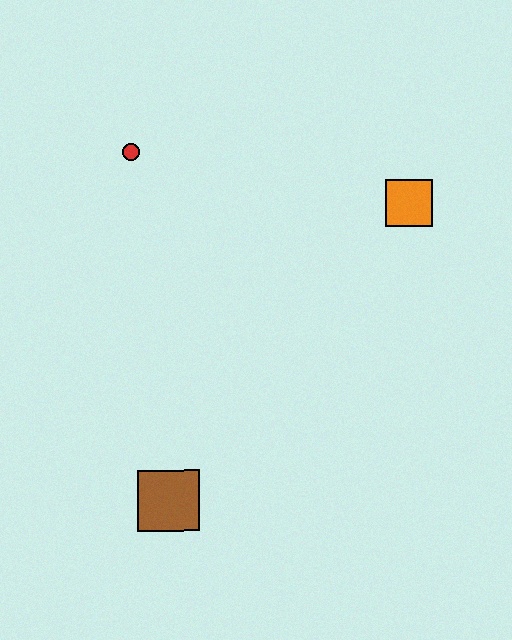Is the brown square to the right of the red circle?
Yes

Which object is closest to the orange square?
The red circle is closest to the orange square.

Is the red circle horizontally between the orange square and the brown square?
No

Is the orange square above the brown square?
Yes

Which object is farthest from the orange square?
The brown square is farthest from the orange square.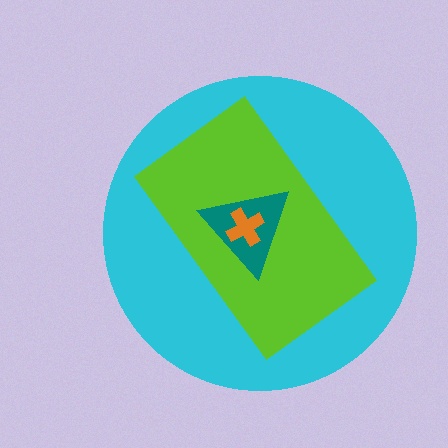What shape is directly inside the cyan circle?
The lime rectangle.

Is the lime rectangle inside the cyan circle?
Yes.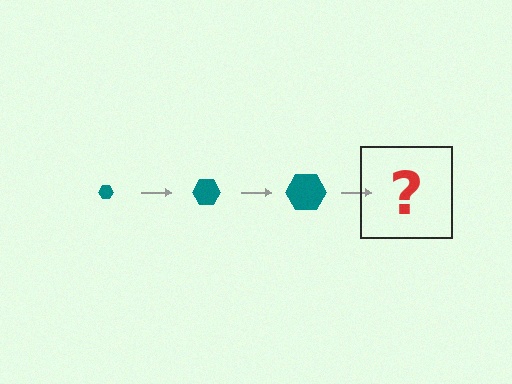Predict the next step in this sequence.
The next step is a teal hexagon, larger than the previous one.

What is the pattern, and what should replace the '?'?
The pattern is that the hexagon gets progressively larger each step. The '?' should be a teal hexagon, larger than the previous one.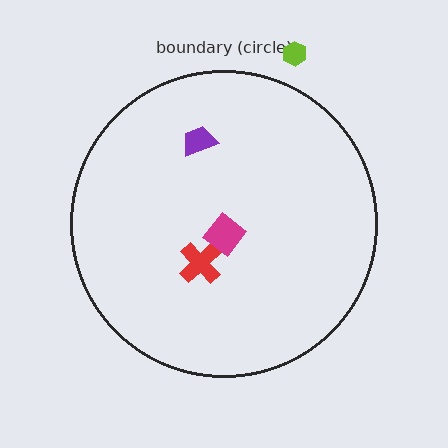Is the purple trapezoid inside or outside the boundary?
Inside.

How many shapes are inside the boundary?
3 inside, 1 outside.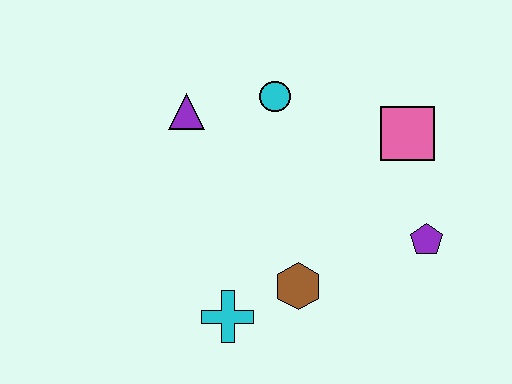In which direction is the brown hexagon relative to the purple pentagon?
The brown hexagon is to the left of the purple pentagon.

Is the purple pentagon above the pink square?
No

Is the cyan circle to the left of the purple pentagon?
Yes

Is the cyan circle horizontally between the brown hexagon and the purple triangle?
Yes